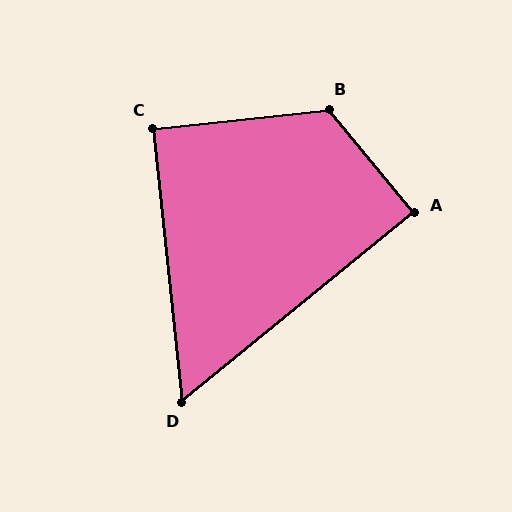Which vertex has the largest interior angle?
B, at approximately 123 degrees.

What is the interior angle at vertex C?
Approximately 90 degrees (approximately right).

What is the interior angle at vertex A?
Approximately 90 degrees (approximately right).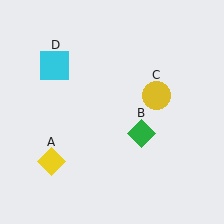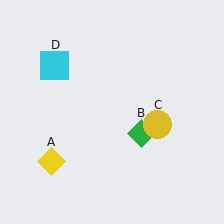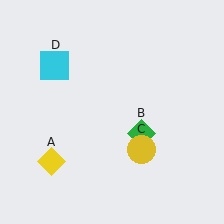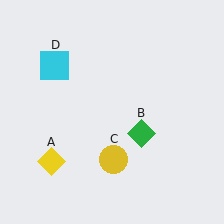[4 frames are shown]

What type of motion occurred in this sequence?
The yellow circle (object C) rotated clockwise around the center of the scene.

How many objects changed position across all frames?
1 object changed position: yellow circle (object C).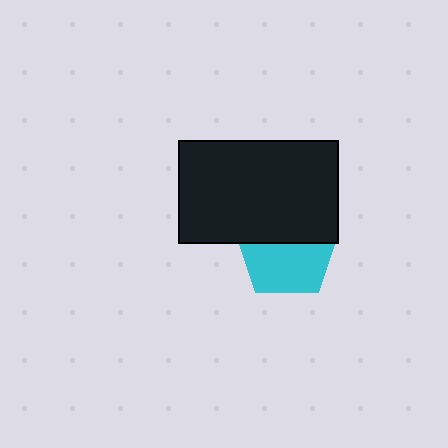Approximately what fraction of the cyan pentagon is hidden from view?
Roughly 43% of the cyan pentagon is hidden behind the black rectangle.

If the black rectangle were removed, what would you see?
You would see the complete cyan pentagon.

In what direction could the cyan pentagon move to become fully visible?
The cyan pentagon could move down. That would shift it out from behind the black rectangle entirely.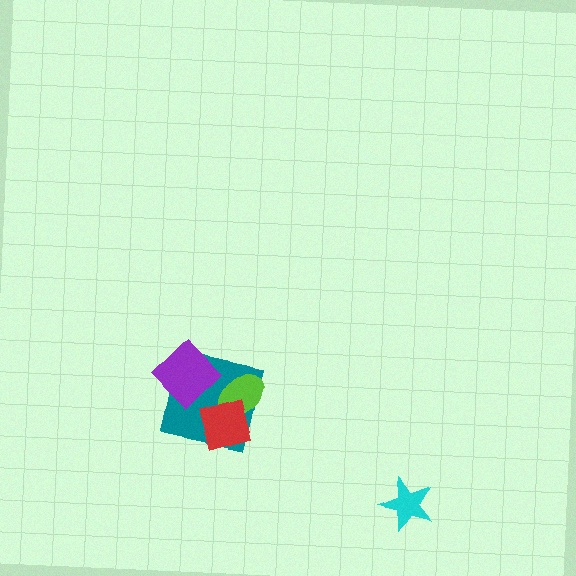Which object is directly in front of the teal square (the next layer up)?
The lime ellipse is directly in front of the teal square.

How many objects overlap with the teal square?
3 objects overlap with the teal square.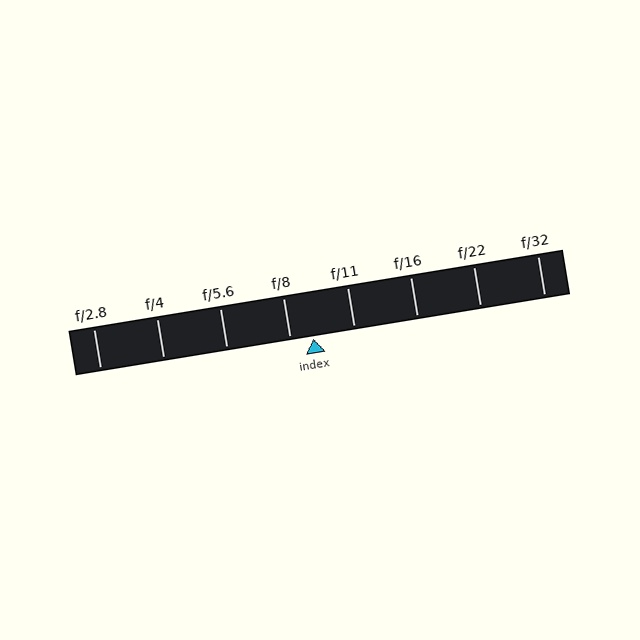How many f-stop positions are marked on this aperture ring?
There are 8 f-stop positions marked.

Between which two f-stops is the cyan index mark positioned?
The index mark is between f/8 and f/11.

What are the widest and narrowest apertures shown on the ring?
The widest aperture shown is f/2.8 and the narrowest is f/32.